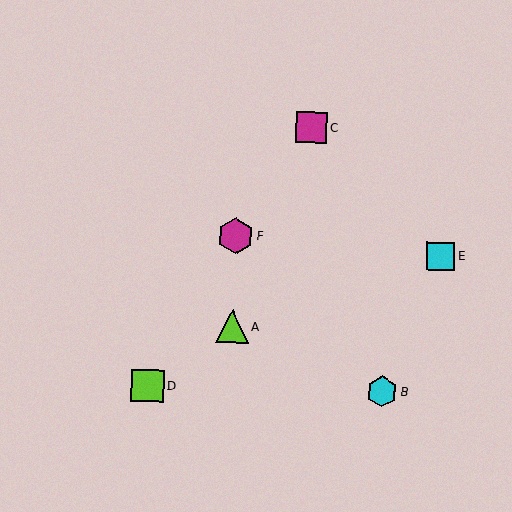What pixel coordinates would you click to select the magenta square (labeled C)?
Click at (312, 128) to select the magenta square C.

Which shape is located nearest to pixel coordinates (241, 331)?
The lime triangle (labeled A) at (232, 326) is nearest to that location.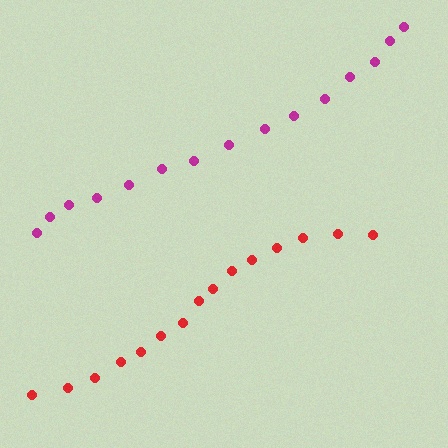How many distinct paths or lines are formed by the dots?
There are 2 distinct paths.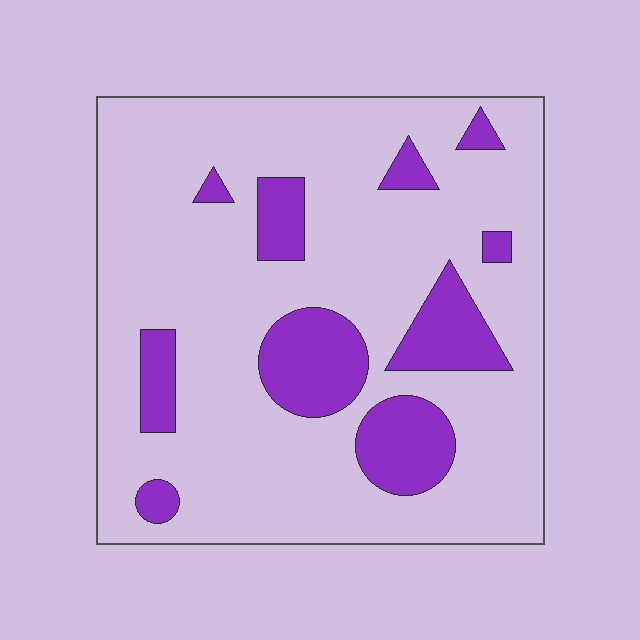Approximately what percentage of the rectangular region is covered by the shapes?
Approximately 20%.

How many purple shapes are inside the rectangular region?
10.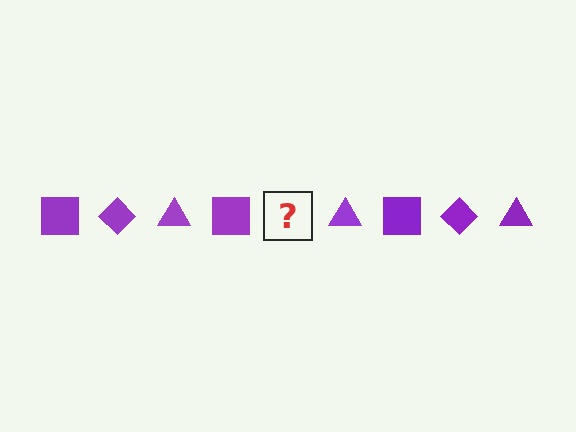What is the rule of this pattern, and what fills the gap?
The rule is that the pattern cycles through square, diamond, triangle shapes in purple. The gap should be filled with a purple diamond.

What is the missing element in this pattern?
The missing element is a purple diamond.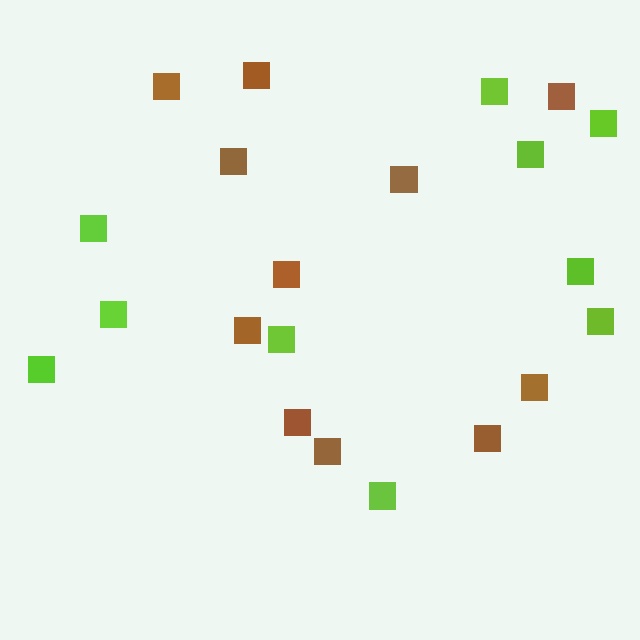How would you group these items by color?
There are 2 groups: one group of brown squares (11) and one group of lime squares (10).